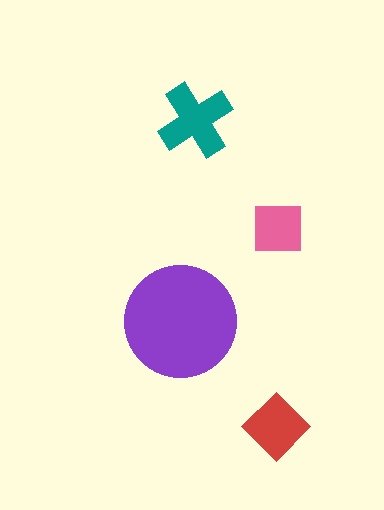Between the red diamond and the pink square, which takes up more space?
The red diamond.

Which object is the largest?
The purple circle.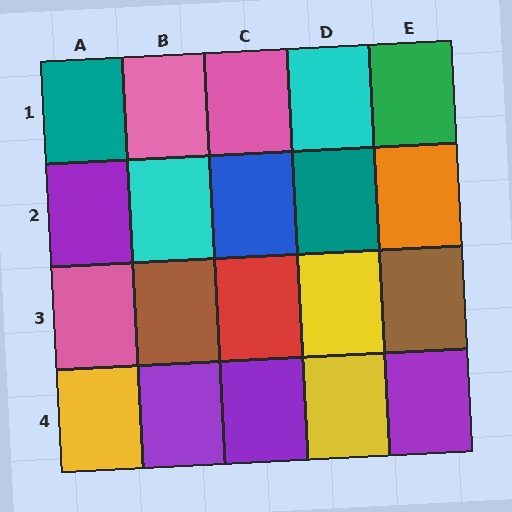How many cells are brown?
2 cells are brown.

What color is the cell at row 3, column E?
Brown.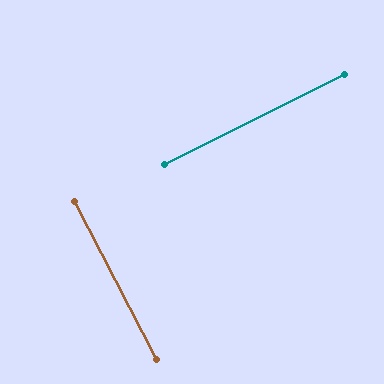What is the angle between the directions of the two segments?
Approximately 89 degrees.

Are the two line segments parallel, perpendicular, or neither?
Perpendicular — they meet at approximately 89°.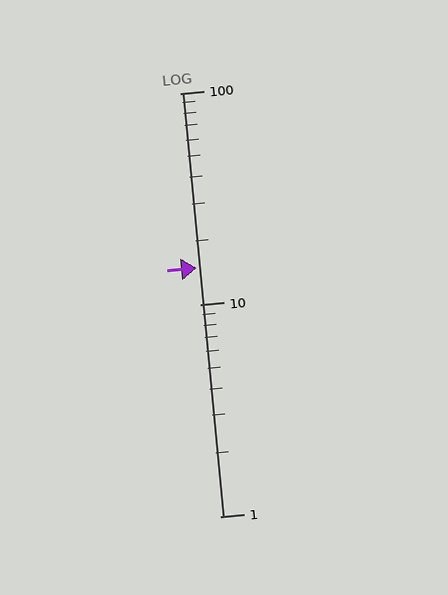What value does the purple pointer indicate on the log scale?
The pointer indicates approximately 15.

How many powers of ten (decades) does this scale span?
The scale spans 2 decades, from 1 to 100.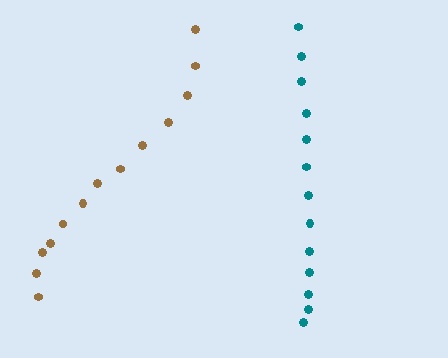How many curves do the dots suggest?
There are 2 distinct paths.